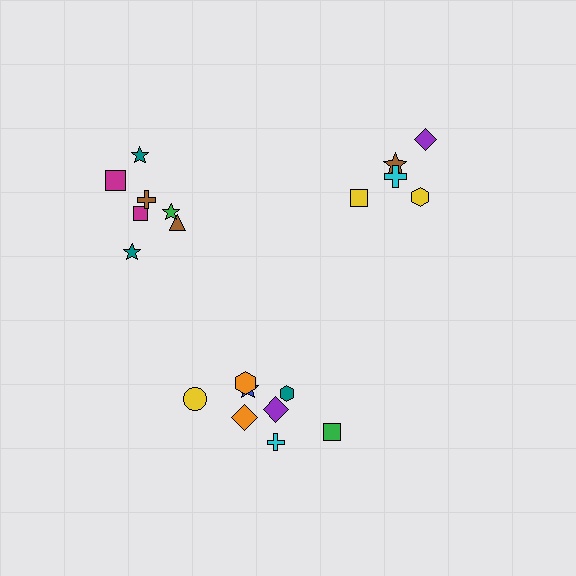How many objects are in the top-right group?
There are 5 objects.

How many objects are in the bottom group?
There are 8 objects.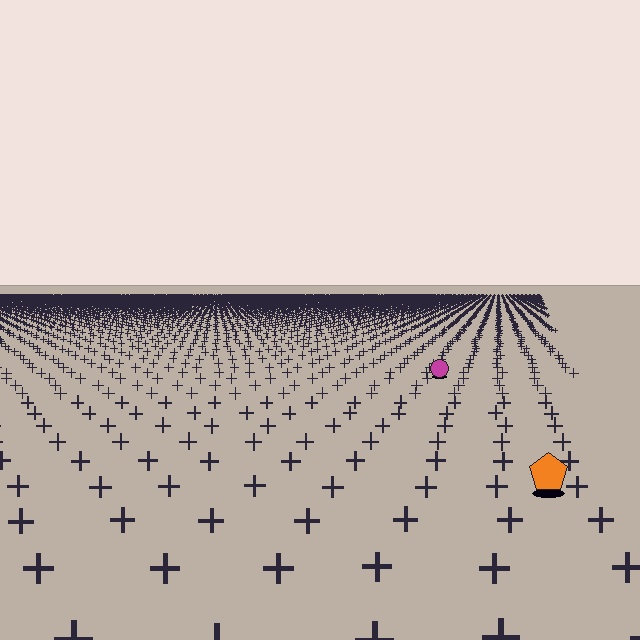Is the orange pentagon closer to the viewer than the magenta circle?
Yes. The orange pentagon is closer — you can tell from the texture gradient: the ground texture is coarser near it.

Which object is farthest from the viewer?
The magenta circle is farthest from the viewer. It appears smaller and the ground texture around it is denser.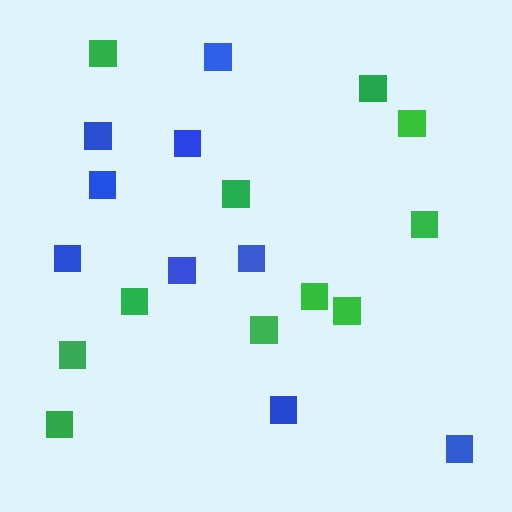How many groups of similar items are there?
There are 2 groups: one group of blue squares (9) and one group of green squares (11).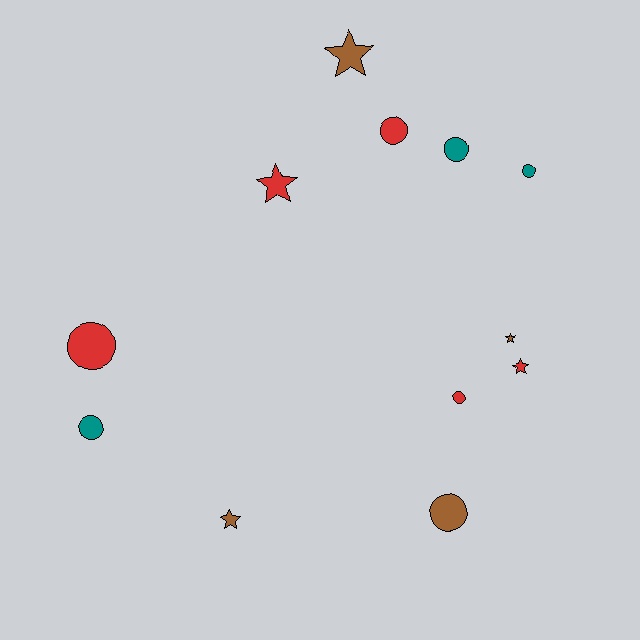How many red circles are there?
There are 3 red circles.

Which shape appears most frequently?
Circle, with 7 objects.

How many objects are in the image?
There are 12 objects.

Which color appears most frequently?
Red, with 5 objects.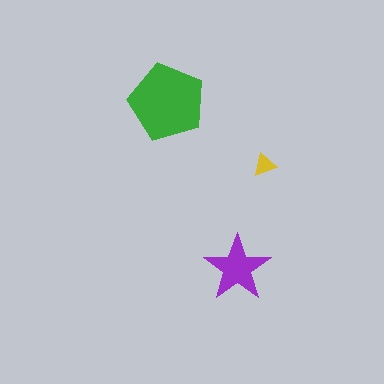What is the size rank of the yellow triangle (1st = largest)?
3rd.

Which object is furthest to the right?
The yellow triangle is rightmost.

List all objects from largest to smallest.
The green pentagon, the purple star, the yellow triangle.